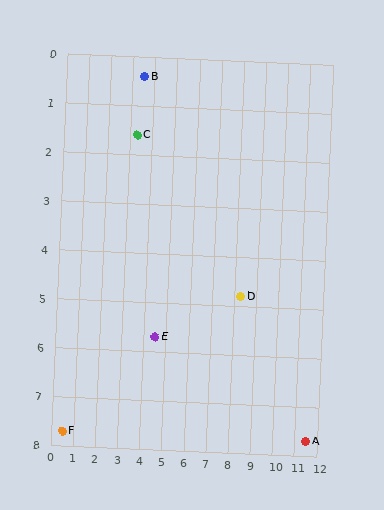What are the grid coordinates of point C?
Point C is at approximately (3.3, 1.6).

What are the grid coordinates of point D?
Point D is at approximately (8.3, 4.8).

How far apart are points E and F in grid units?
Points E and F are about 4.5 grid units apart.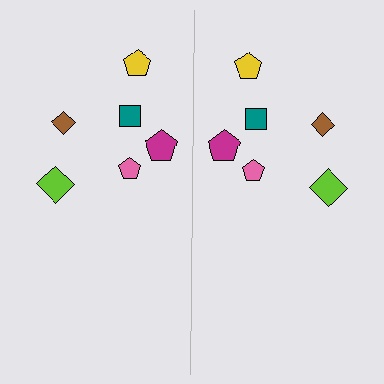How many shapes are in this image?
There are 12 shapes in this image.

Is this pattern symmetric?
Yes, this pattern has bilateral (reflection) symmetry.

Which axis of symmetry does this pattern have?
The pattern has a vertical axis of symmetry running through the center of the image.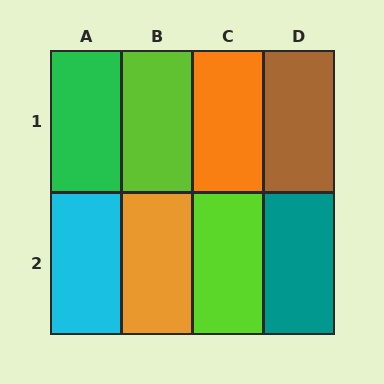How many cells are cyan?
1 cell is cyan.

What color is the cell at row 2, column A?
Cyan.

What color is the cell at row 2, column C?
Lime.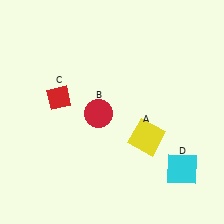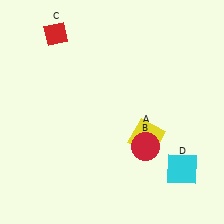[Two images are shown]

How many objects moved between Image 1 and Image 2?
2 objects moved between the two images.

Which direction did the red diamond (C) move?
The red diamond (C) moved up.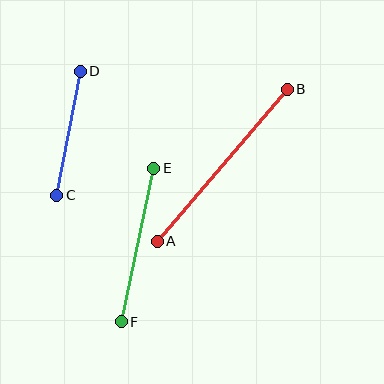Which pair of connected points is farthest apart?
Points A and B are farthest apart.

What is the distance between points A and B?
The distance is approximately 200 pixels.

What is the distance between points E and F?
The distance is approximately 157 pixels.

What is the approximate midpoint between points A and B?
The midpoint is at approximately (222, 165) pixels.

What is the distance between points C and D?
The distance is approximately 126 pixels.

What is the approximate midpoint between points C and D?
The midpoint is at approximately (68, 133) pixels.